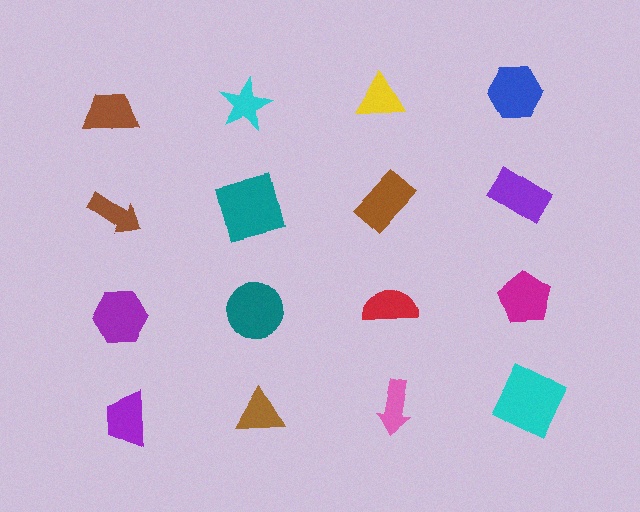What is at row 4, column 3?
A pink arrow.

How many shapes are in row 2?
4 shapes.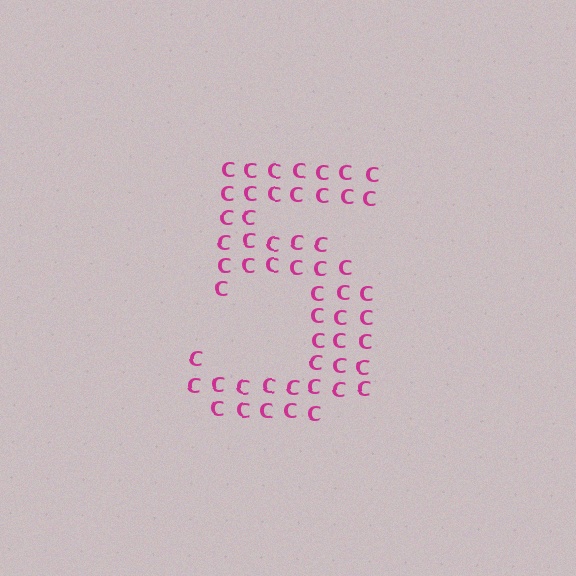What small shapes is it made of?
It is made of small letter C's.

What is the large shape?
The large shape is the digit 5.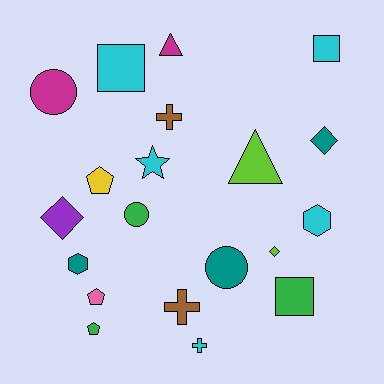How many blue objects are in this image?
There are no blue objects.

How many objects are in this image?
There are 20 objects.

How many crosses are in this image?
There are 3 crosses.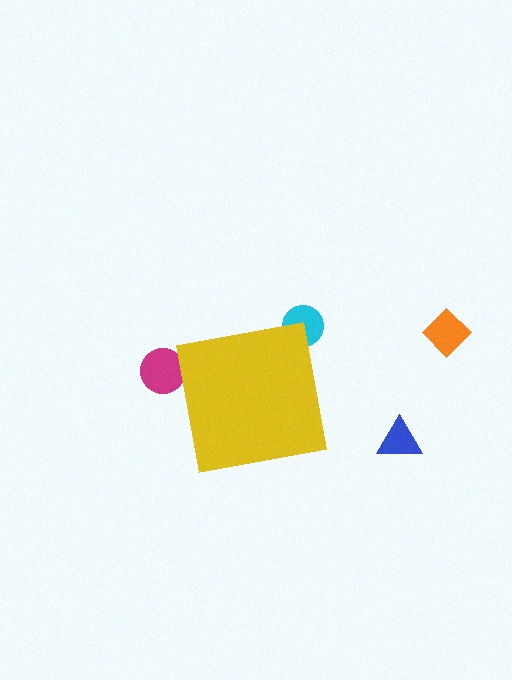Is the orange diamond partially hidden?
No, the orange diamond is fully visible.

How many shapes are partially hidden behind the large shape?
2 shapes are partially hidden.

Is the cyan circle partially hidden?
Yes, the cyan circle is partially hidden behind the yellow square.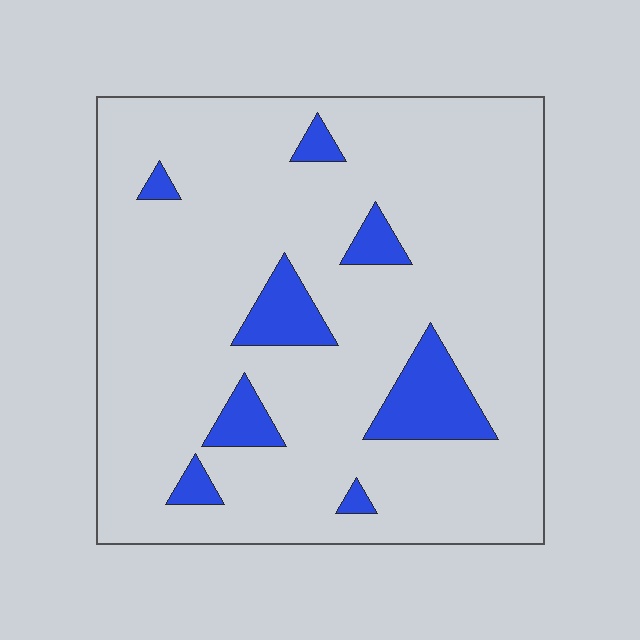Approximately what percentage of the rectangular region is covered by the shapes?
Approximately 10%.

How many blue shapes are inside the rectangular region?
8.